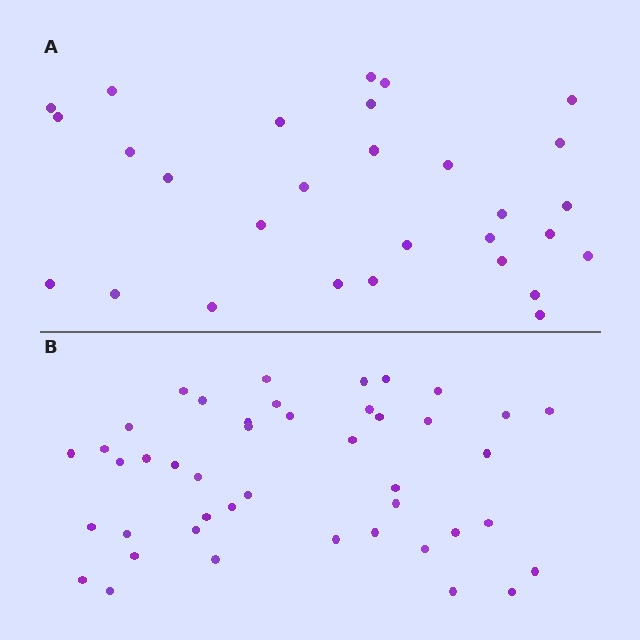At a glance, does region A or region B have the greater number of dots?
Region B (the bottom region) has more dots.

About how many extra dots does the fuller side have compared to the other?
Region B has approximately 15 more dots than region A.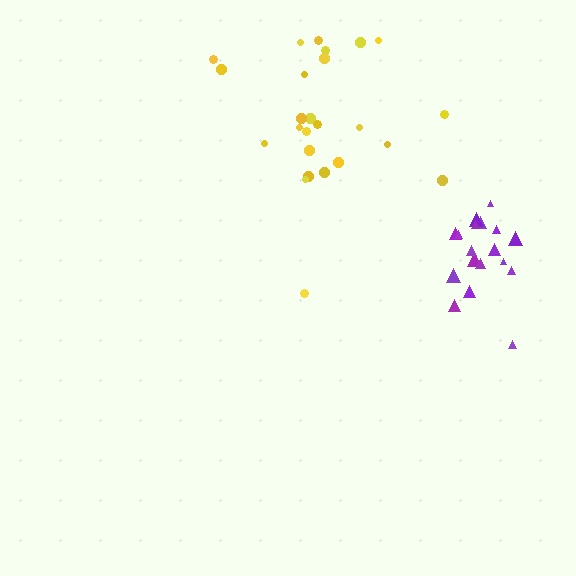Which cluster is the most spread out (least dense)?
Yellow.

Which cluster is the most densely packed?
Purple.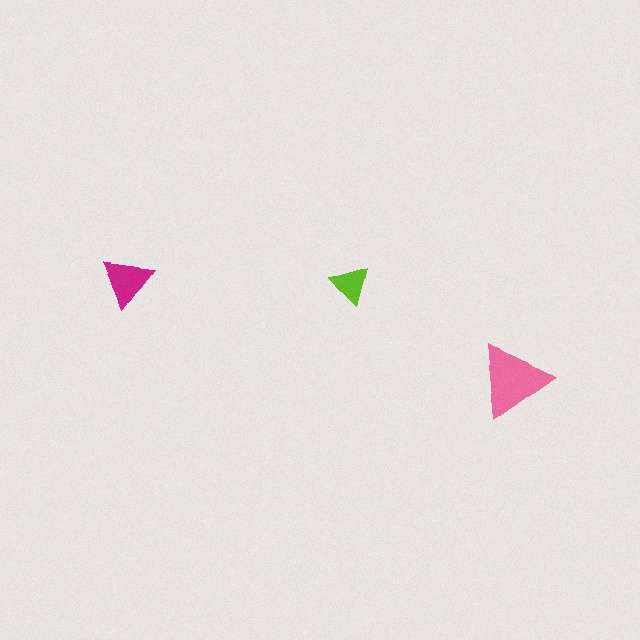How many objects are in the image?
There are 3 objects in the image.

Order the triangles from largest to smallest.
the pink one, the magenta one, the lime one.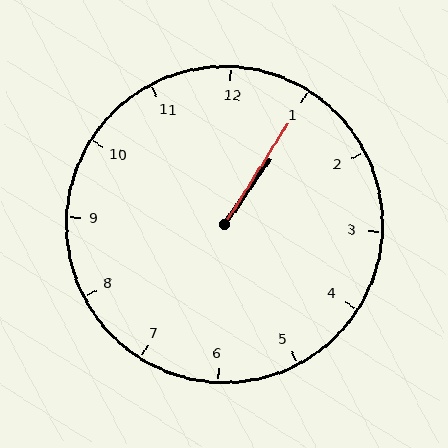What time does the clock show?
1:05.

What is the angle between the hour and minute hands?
Approximately 2 degrees.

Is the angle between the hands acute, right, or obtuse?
It is acute.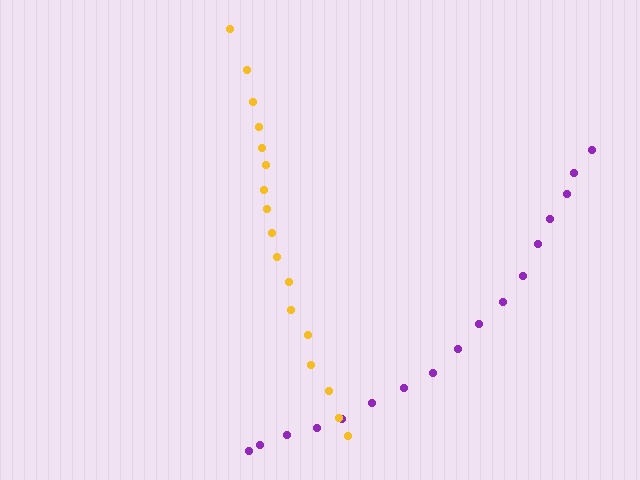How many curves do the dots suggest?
There are 2 distinct paths.